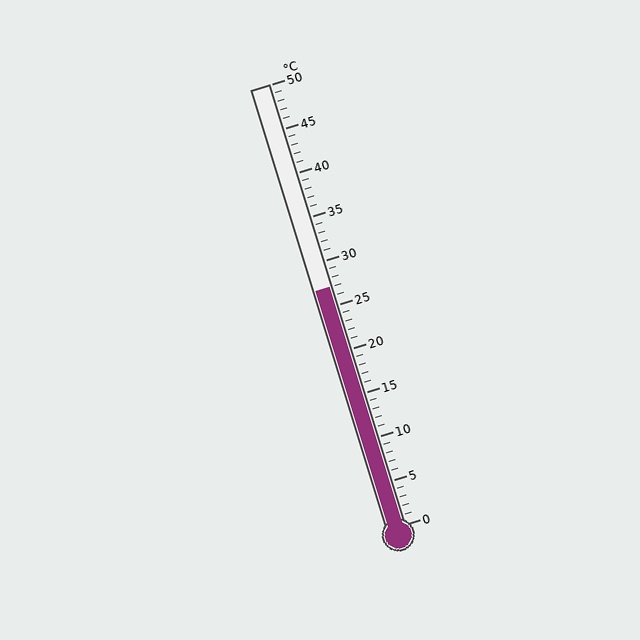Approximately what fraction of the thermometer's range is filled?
The thermometer is filled to approximately 55% of its range.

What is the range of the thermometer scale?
The thermometer scale ranges from 0°C to 50°C.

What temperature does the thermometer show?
The thermometer shows approximately 27°C.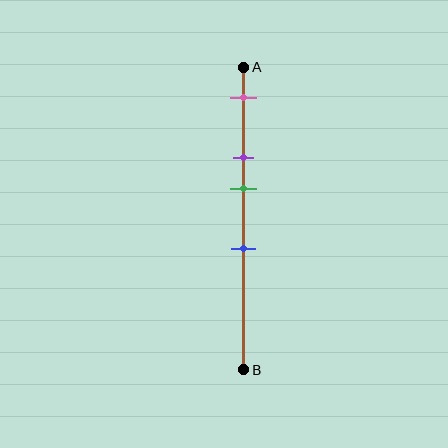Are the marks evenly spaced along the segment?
No, the marks are not evenly spaced.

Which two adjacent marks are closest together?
The purple and green marks are the closest adjacent pair.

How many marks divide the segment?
There are 4 marks dividing the segment.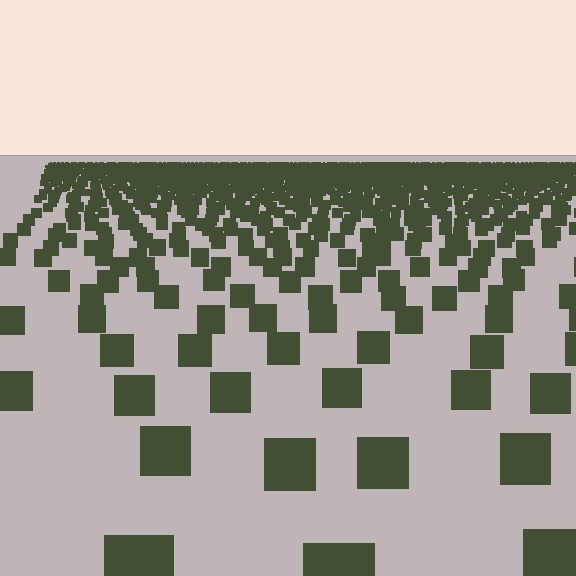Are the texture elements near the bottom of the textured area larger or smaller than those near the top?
Larger. Near the bottom, elements are closer to the viewer and appear at a bigger on-screen size.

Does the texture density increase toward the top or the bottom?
Density increases toward the top.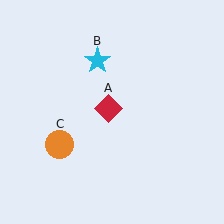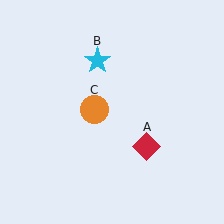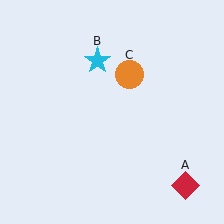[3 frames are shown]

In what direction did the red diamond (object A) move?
The red diamond (object A) moved down and to the right.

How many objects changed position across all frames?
2 objects changed position: red diamond (object A), orange circle (object C).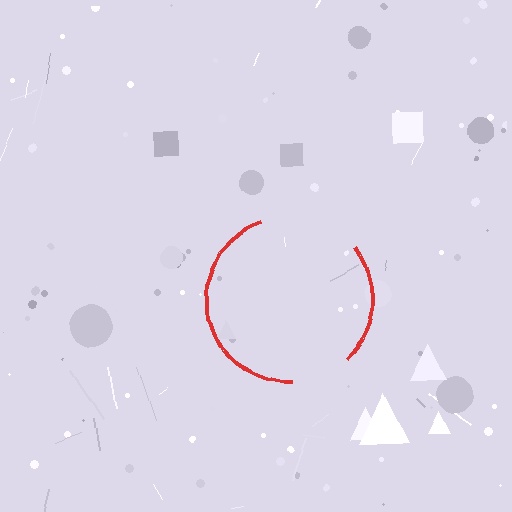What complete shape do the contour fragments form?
The contour fragments form a circle.